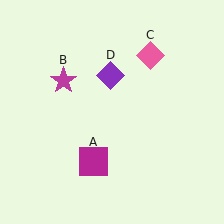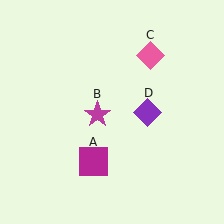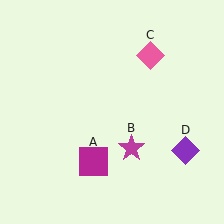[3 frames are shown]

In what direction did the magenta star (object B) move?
The magenta star (object B) moved down and to the right.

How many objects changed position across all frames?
2 objects changed position: magenta star (object B), purple diamond (object D).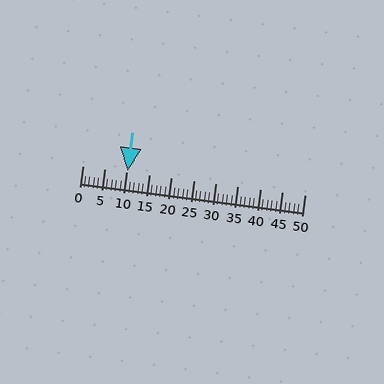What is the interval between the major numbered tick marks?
The major tick marks are spaced 5 units apart.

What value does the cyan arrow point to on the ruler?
The cyan arrow points to approximately 10.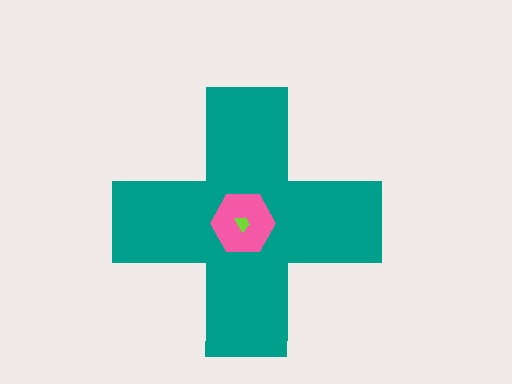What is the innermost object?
The lime trapezoid.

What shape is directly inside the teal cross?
The pink hexagon.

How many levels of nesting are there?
3.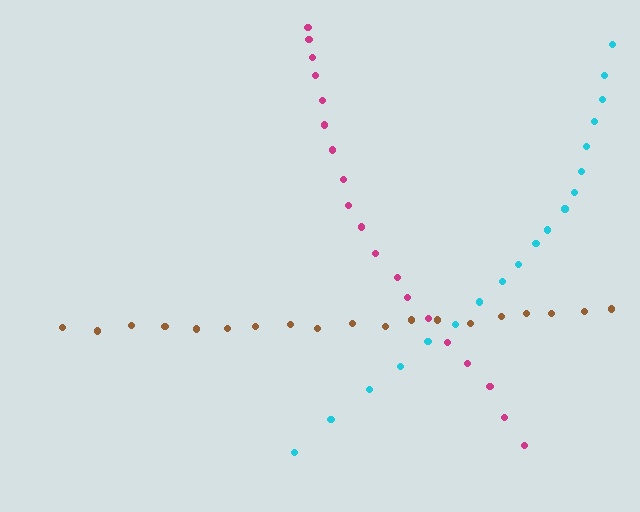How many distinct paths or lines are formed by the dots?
There are 3 distinct paths.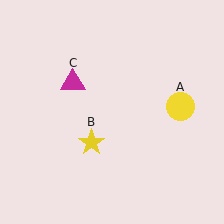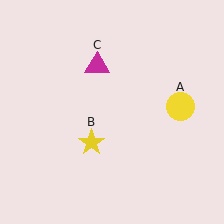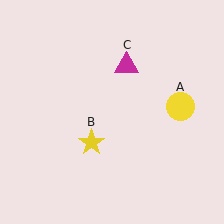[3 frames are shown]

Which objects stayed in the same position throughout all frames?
Yellow circle (object A) and yellow star (object B) remained stationary.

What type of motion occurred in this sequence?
The magenta triangle (object C) rotated clockwise around the center of the scene.